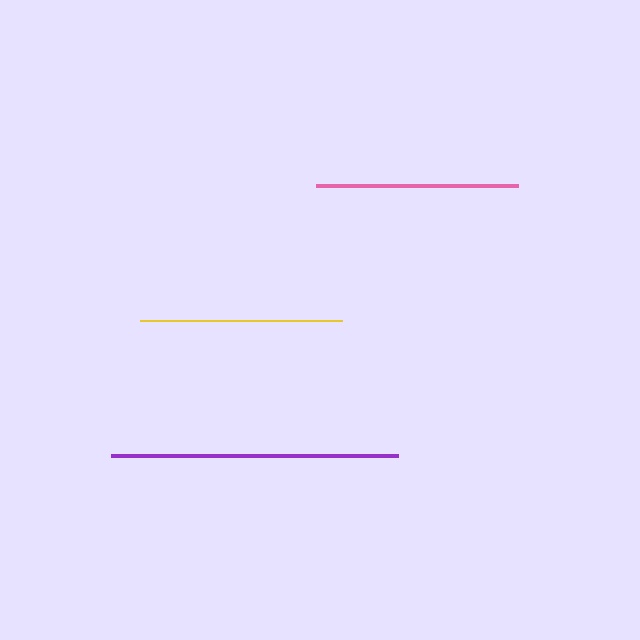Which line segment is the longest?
The purple line is the longest at approximately 287 pixels.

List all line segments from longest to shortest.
From longest to shortest: purple, yellow, pink.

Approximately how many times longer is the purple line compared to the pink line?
The purple line is approximately 1.4 times the length of the pink line.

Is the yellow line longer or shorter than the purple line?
The purple line is longer than the yellow line.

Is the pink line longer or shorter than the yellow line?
The yellow line is longer than the pink line.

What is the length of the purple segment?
The purple segment is approximately 287 pixels long.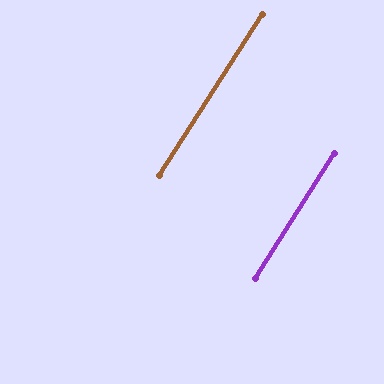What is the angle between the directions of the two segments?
Approximately 1 degree.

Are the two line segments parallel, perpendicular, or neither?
Parallel — their directions differ by only 0.6°.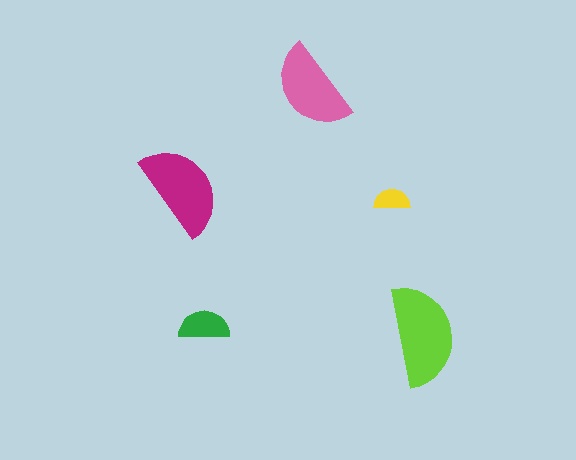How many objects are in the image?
There are 5 objects in the image.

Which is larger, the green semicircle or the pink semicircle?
The pink one.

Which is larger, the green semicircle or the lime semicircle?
The lime one.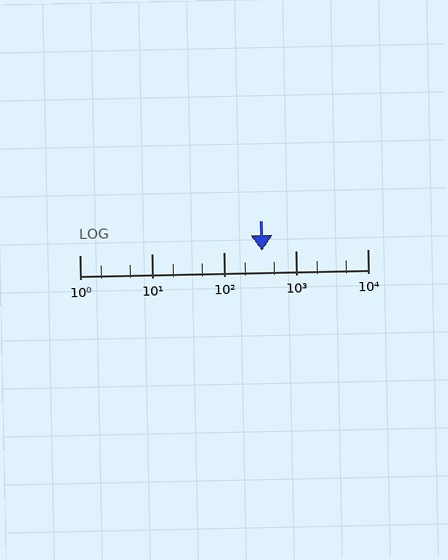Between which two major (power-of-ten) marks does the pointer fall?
The pointer is between 100 and 1000.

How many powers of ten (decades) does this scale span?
The scale spans 4 decades, from 1 to 10000.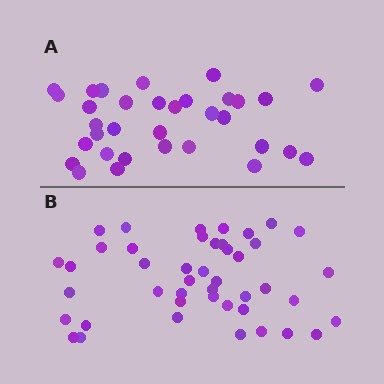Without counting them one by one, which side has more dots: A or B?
Region B (the bottom region) has more dots.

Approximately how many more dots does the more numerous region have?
Region B has roughly 12 or so more dots than region A.